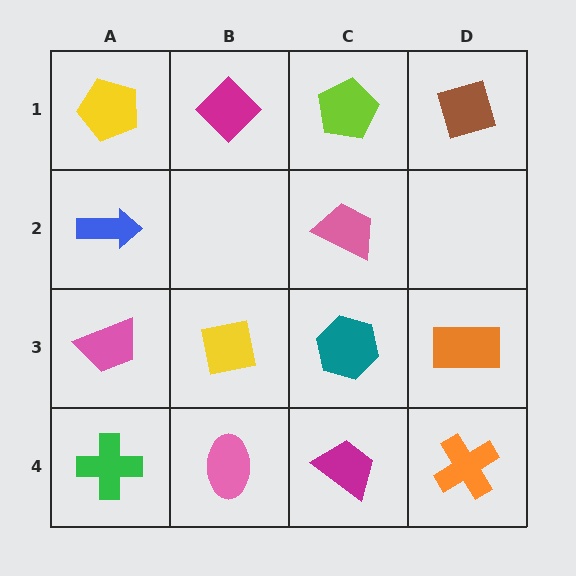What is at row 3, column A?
A pink trapezoid.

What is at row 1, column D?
A brown diamond.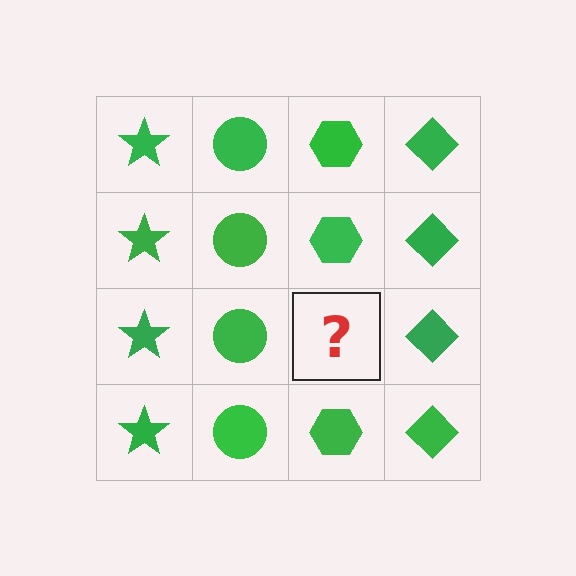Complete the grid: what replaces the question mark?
The question mark should be replaced with a green hexagon.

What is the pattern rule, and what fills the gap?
The rule is that each column has a consistent shape. The gap should be filled with a green hexagon.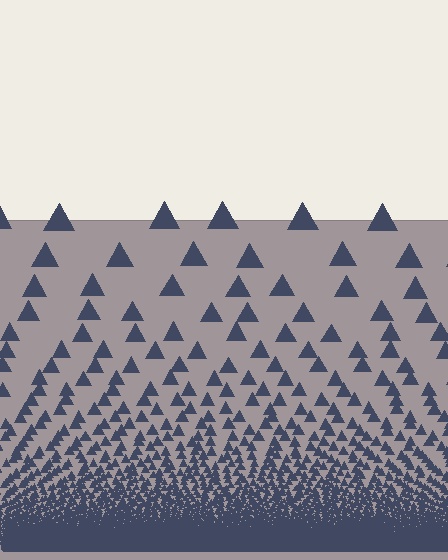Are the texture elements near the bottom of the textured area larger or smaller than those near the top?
Smaller. The gradient is inverted — elements near the bottom are smaller and denser.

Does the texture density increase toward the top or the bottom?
Density increases toward the bottom.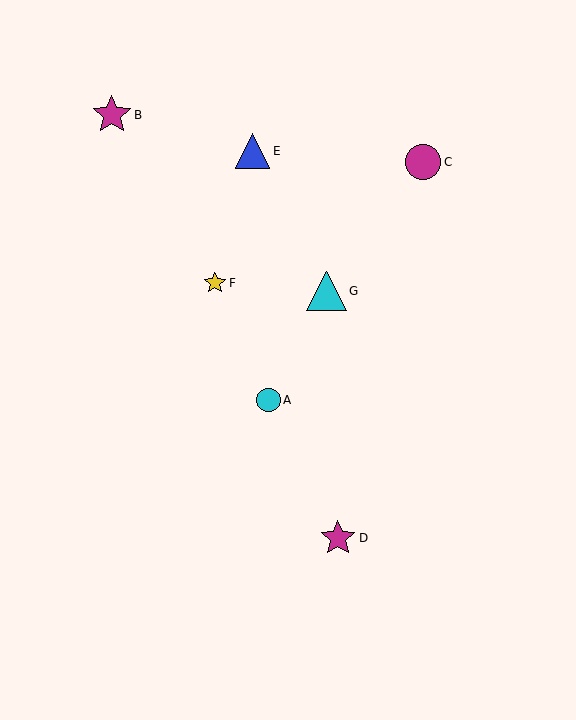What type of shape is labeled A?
Shape A is a cyan circle.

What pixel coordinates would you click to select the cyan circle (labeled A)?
Click at (268, 400) to select the cyan circle A.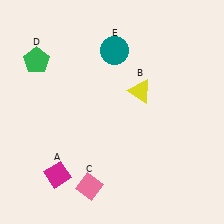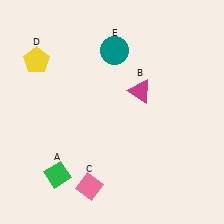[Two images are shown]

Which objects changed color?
A changed from magenta to green. B changed from yellow to magenta. D changed from green to yellow.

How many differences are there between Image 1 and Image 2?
There are 3 differences between the two images.